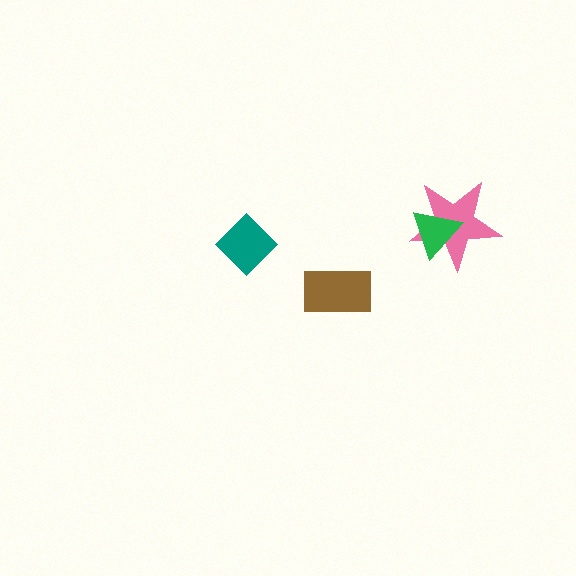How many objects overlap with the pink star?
1 object overlaps with the pink star.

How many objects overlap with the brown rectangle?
0 objects overlap with the brown rectangle.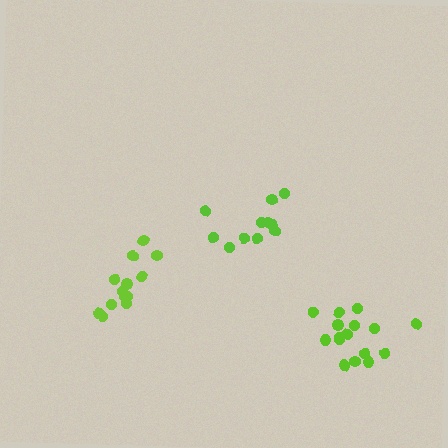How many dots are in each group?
Group 1: 13 dots, Group 2: 11 dots, Group 3: 16 dots (40 total).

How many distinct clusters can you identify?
There are 3 distinct clusters.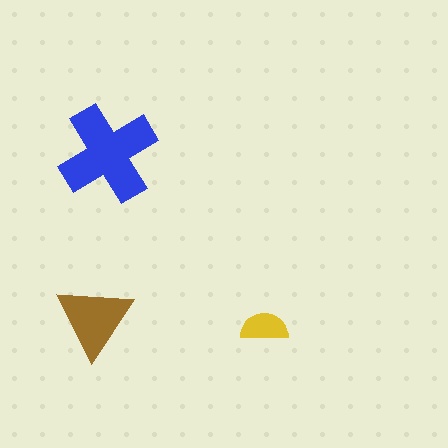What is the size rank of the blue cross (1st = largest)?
1st.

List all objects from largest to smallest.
The blue cross, the brown triangle, the yellow semicircle.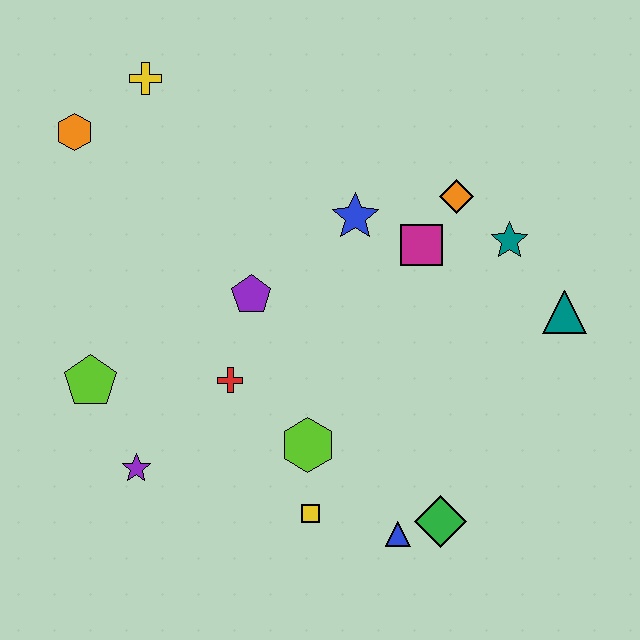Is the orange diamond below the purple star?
No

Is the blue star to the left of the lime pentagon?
No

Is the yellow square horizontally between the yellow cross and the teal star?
Yes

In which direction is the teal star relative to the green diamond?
The teal star is above the green diamond.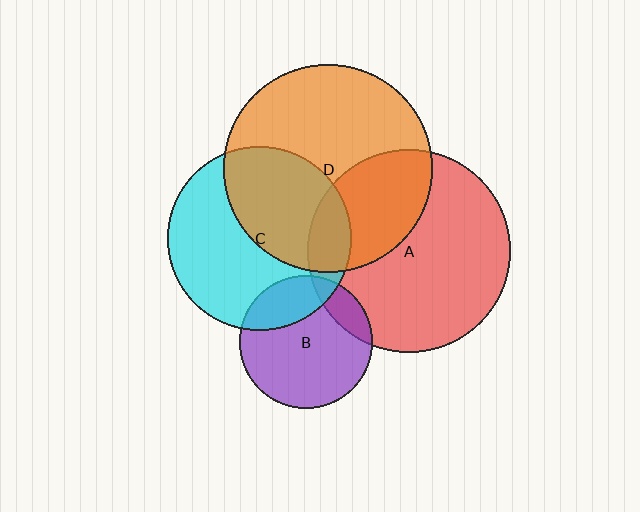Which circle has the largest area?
Circle D (orange).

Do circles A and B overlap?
Yes.